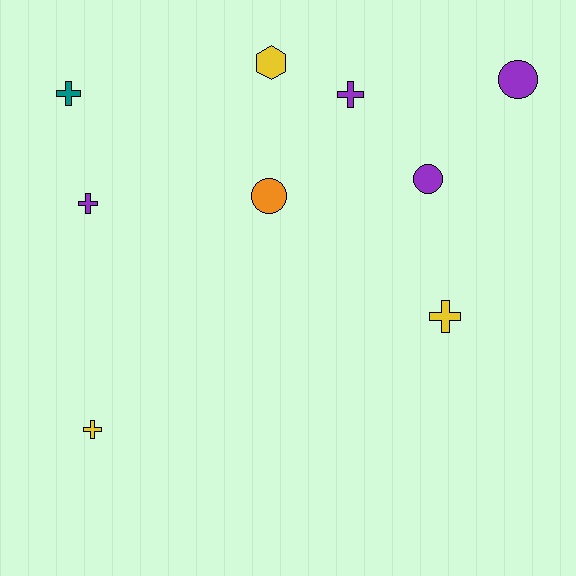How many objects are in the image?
There are 9 objects.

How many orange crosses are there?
There are no orange crosses.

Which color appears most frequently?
Purple, with 4 objects.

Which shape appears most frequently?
Cross, with 5 objects.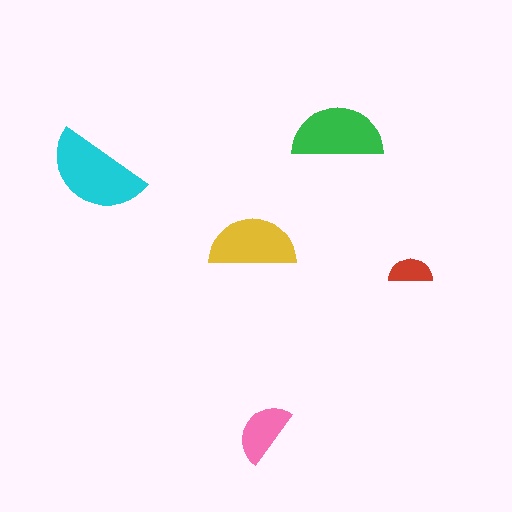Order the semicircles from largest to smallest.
the cyan one, the green one, the yellow one, the pink one, the red one.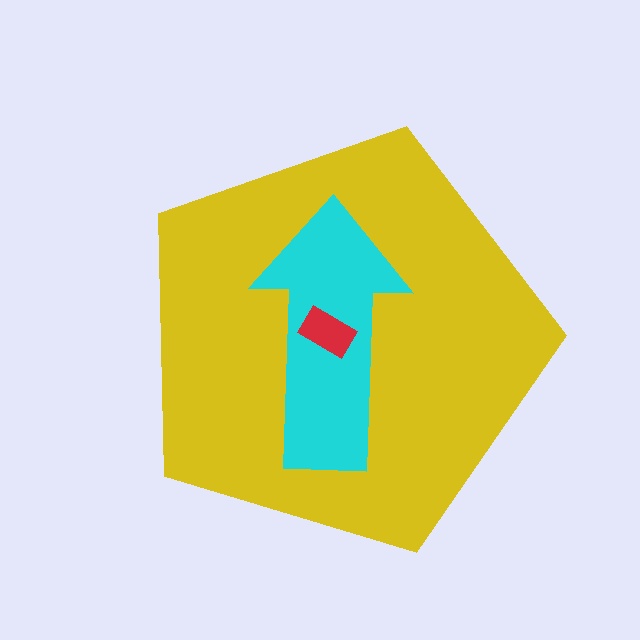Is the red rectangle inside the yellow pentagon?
Yes.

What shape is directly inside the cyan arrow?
The red rectangle.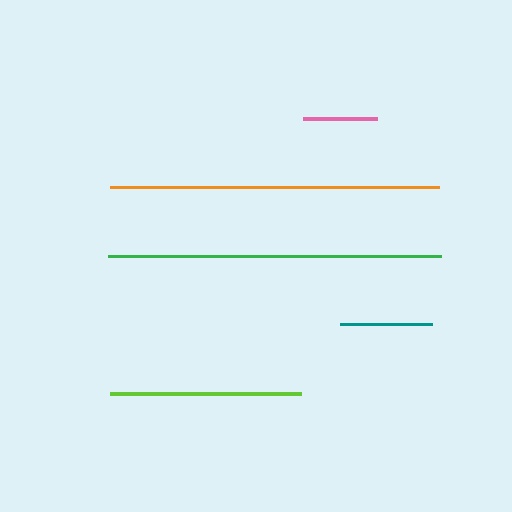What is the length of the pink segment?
The pink segment is approximately 73 pixels long.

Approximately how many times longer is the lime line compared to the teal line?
The lime line is approximately 2.1 times the length of the teal line.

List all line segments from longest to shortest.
From longest to shortest: green, orange, lime, teal, pink.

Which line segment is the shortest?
The pink line is the shortest at approximately 73 pixels.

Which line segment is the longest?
The green line is the longest at approximately 333 pixels.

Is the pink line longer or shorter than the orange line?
The orange line is longer than the pink line.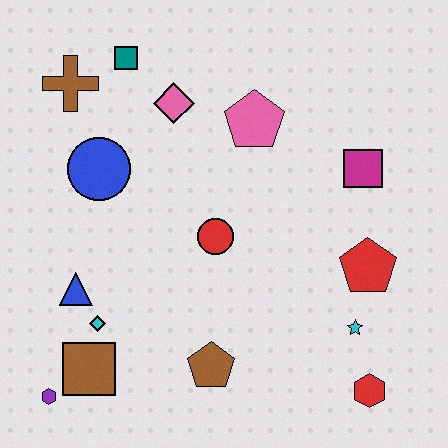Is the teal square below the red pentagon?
No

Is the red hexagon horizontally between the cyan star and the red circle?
No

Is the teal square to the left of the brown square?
No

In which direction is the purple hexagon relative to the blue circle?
The purple hexagon is below the blue circle.